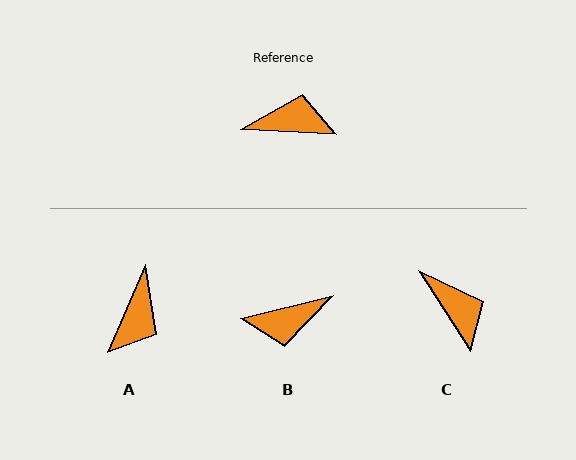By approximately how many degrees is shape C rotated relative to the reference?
Approximately 54 degrees clockwise.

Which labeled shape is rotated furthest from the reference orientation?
B, about 163 degrees away.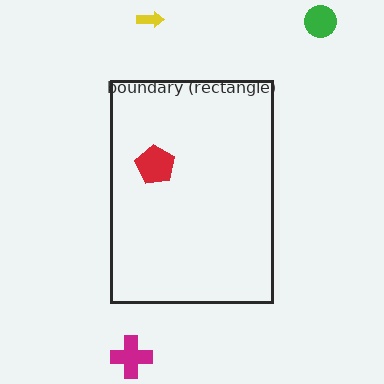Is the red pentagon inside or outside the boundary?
Inside.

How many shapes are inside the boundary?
1 inside, 3 outside.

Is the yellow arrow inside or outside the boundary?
Outside.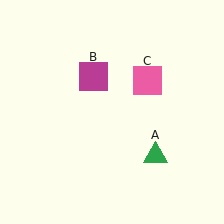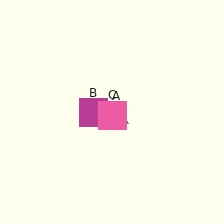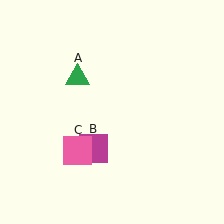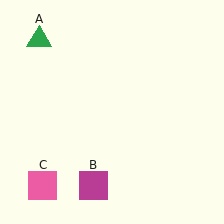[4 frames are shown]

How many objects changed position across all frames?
3 objects changed position: green triangle (object A), magenta square (object B), pink square (object C).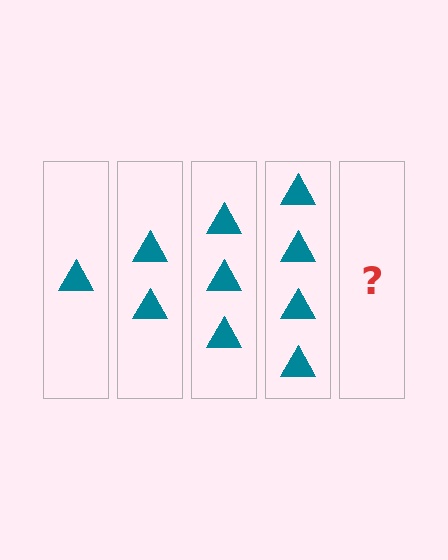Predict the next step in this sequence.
The next step is 5 triangles.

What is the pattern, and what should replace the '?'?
The pattern is that each step adds one more triangle. The '?' should be 5 triangles.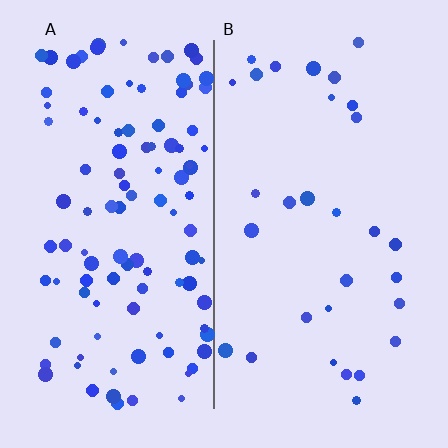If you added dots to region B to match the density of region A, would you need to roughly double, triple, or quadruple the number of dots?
Approximately quadruple.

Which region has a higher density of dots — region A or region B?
A (the left).